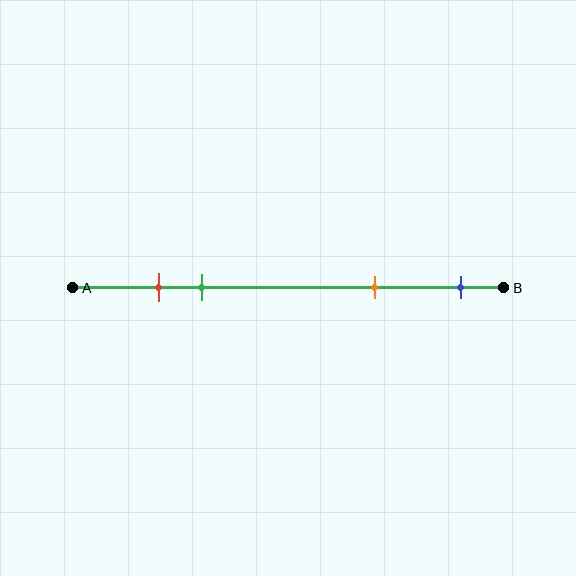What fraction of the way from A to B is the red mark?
The red mark is approximately 20% (0.2) of the way from A to B.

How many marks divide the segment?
There are 4 marks dividing the segment.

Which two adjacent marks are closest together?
The red and green marks are the closest adjacent pair.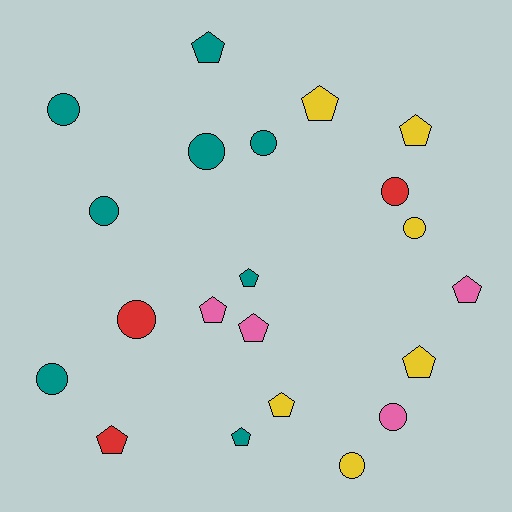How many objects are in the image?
There are 21 objects.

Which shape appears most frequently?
Pentagon, with 11 objects.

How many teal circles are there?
There are 5 teal circles.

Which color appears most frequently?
Teal, with 8 objects.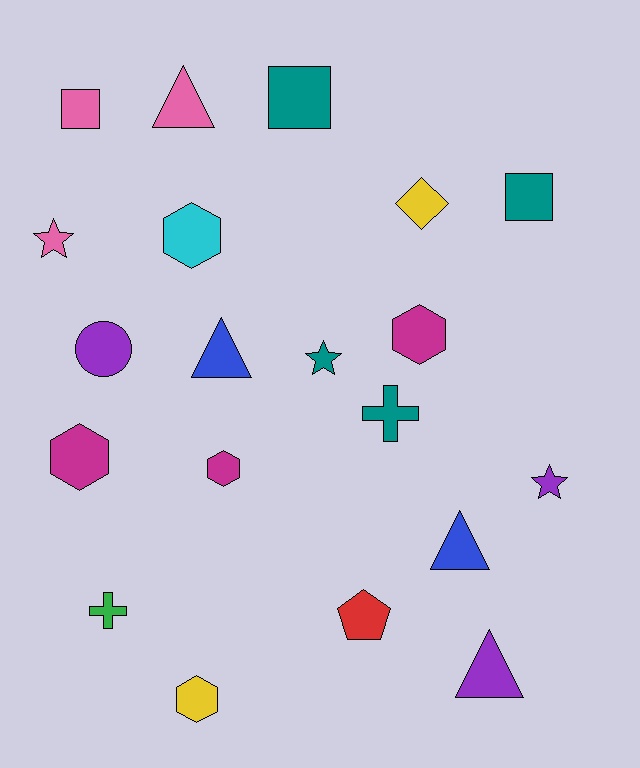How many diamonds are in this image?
There is 1 diamond.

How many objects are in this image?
There are 20 objects.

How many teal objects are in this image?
There are 4 teal objects.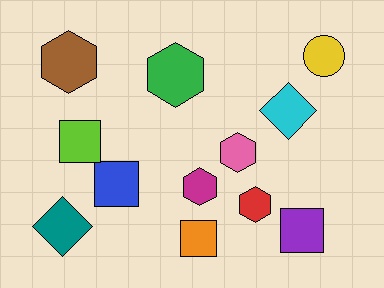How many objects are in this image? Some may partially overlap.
There are 12 objects.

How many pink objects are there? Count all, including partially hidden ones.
There is 1 pink object.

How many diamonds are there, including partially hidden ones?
There are 2 diamonds.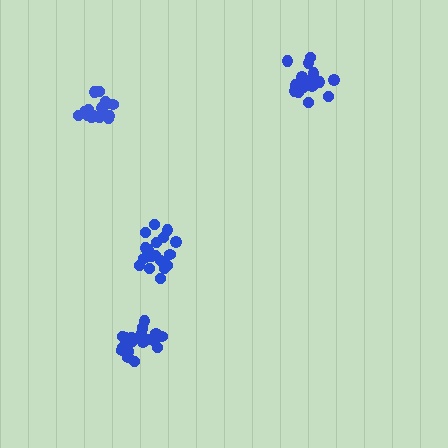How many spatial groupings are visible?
There are 4 spatial groupings.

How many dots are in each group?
Group 1: 17 dots, Group 2: 19 dots, Group 3: 19 dots, Group 4: 21 dots (76 total).